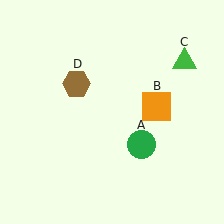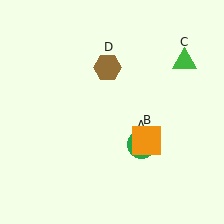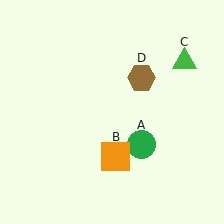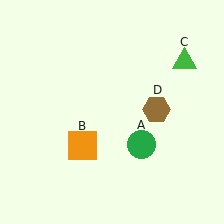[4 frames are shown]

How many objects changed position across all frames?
2 objects changed position: orange square (object B), brown hexagon (object D).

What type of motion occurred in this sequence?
The orange square (object B), brown hexagon (object D) rotated clockwise around the center of the scene.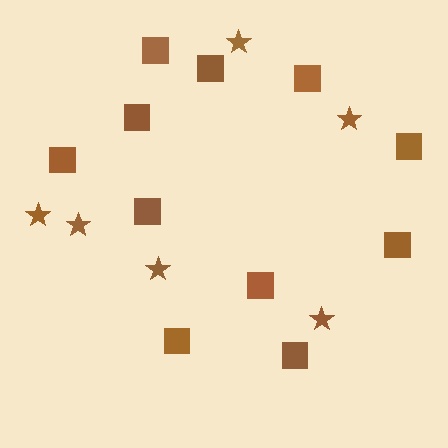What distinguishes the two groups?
There are 2 groups: one group of squares (11) and one group of stars (6).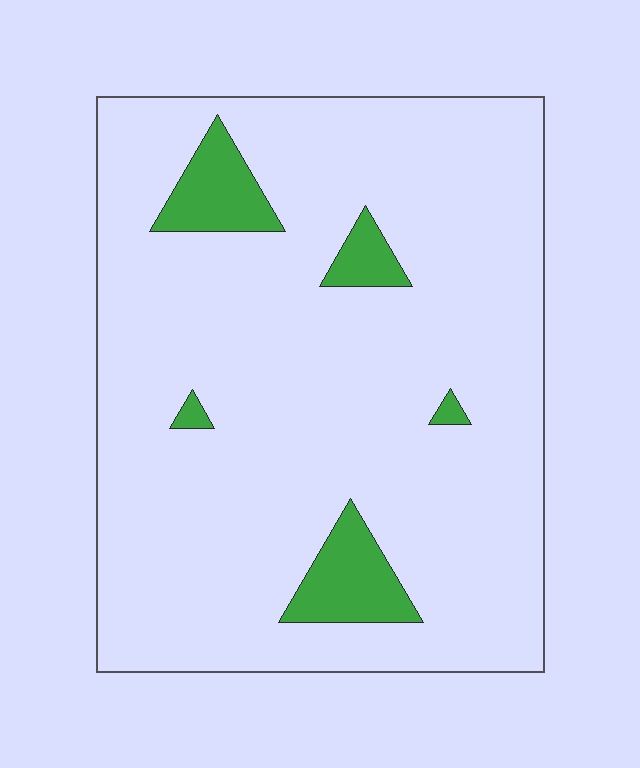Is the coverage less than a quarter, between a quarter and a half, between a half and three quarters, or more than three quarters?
Less than a quarter.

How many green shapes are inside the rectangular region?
5.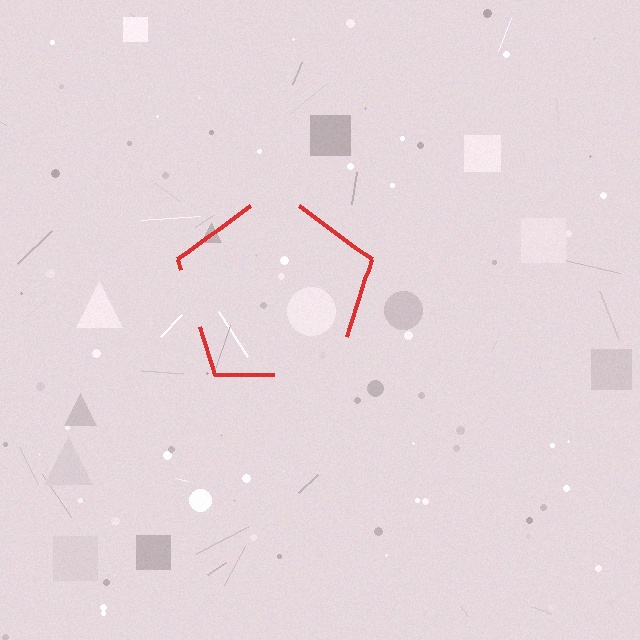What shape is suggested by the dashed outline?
The dashed outline suggests a pentagon.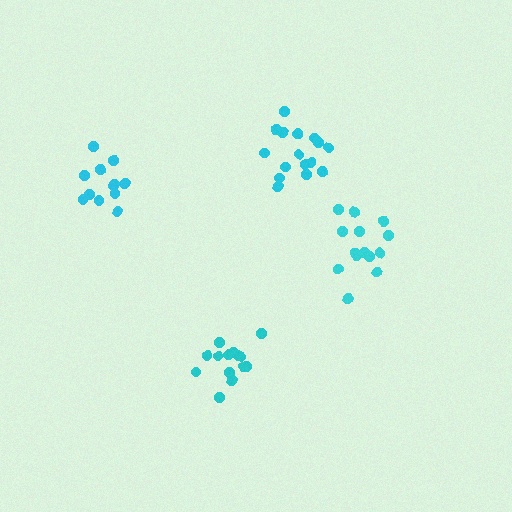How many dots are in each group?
Group 1: 16 dots, Group 2: 12 dots, Group 3: 14 dots, Group 4: 14 dots (56 total).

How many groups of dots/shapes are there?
There are 4 groups.